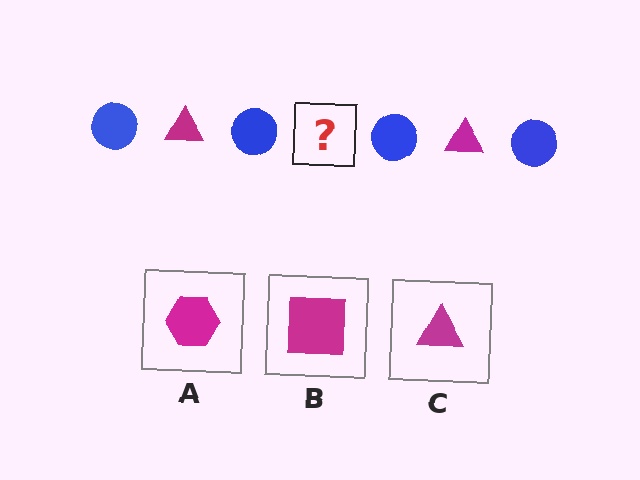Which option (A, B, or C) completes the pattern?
C.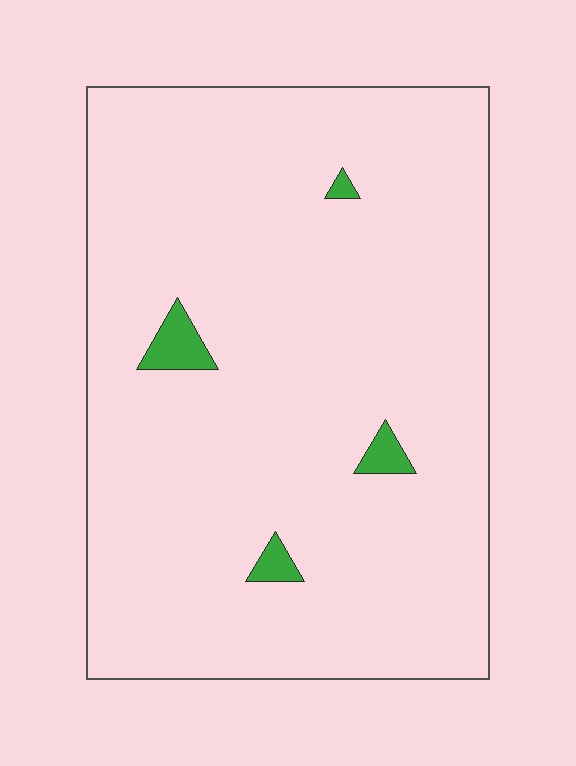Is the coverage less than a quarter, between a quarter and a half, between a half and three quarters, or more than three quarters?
Less than a quarter.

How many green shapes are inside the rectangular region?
4.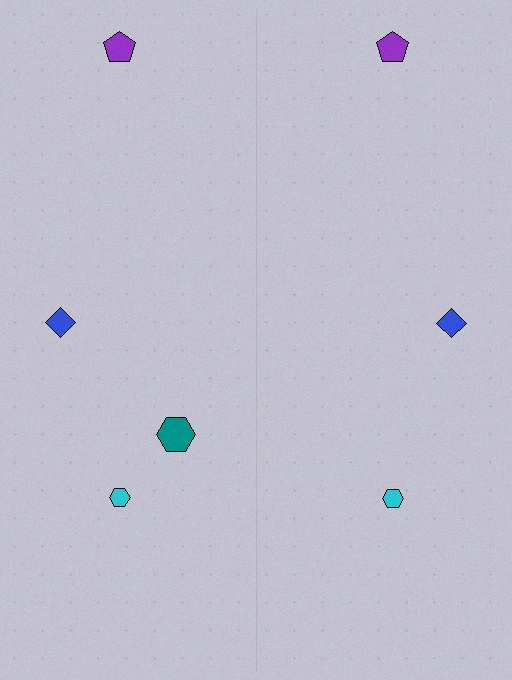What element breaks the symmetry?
A teal hexagon is missing from the right side.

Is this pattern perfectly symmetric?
No, the pattern is not perfectly symmetric. A teal hexagon is missing from the right side.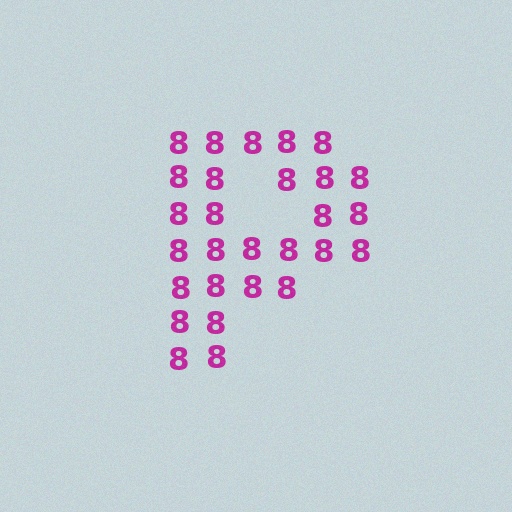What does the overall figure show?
The overall figure shows the letter P.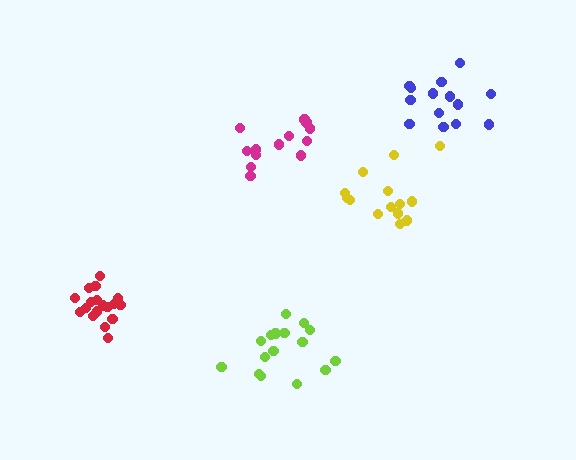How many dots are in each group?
Group 1: 14 dots, Group 2: 18 dots, Group 3: 16 dots, Group 4: 14 dots, Group 5: 13 dots (75 total).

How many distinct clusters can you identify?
There are 5 distinct clusters.